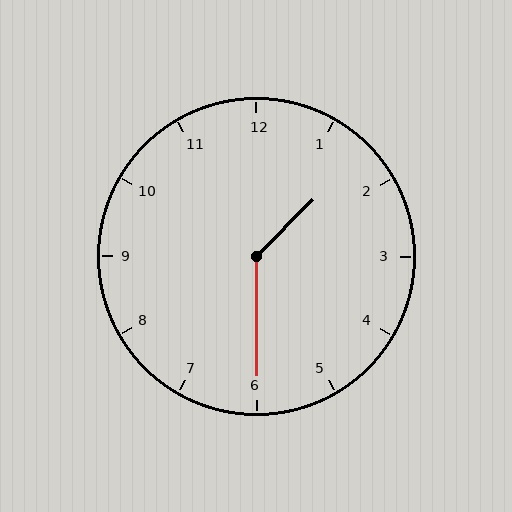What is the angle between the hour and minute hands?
Approximately 135 degrees.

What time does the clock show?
1:30.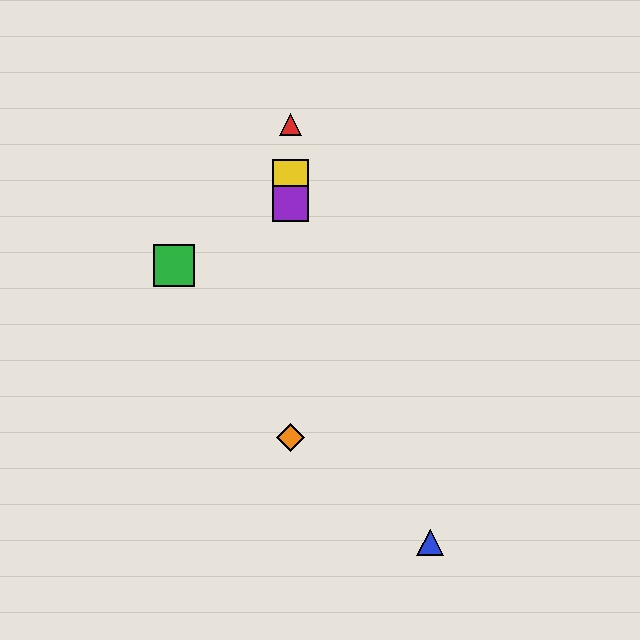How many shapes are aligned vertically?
4 shapes (the red triangle, the yellow square, the purple square, the orange diamond) are aligned vertically.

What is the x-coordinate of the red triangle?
The red triangle is at x≈291.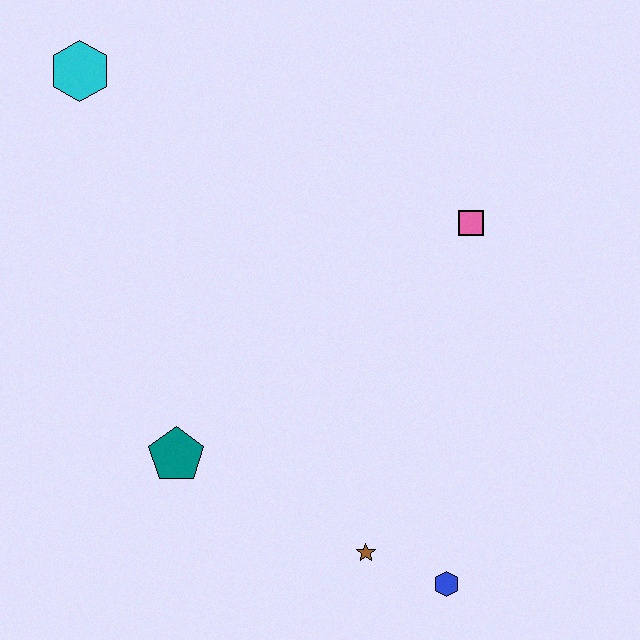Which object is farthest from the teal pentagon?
The cyan hexagon is farthest from the teal pentagon.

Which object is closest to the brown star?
The blue hexagon is closest to the brown star.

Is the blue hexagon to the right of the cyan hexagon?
Yes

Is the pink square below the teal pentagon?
No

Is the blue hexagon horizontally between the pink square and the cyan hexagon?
Yes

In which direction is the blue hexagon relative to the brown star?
The blue hexagon is to the right of the brown star.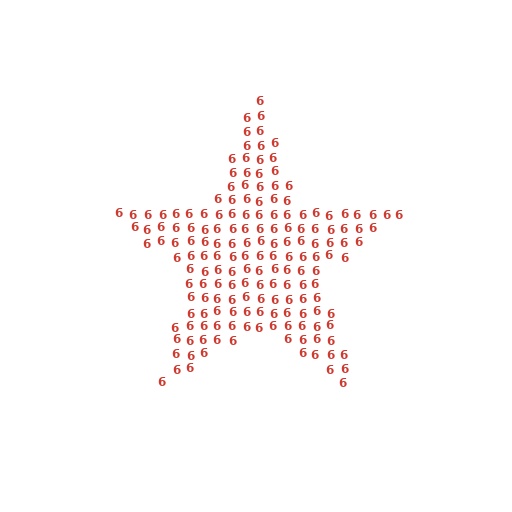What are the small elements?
The small elements are digit 6's.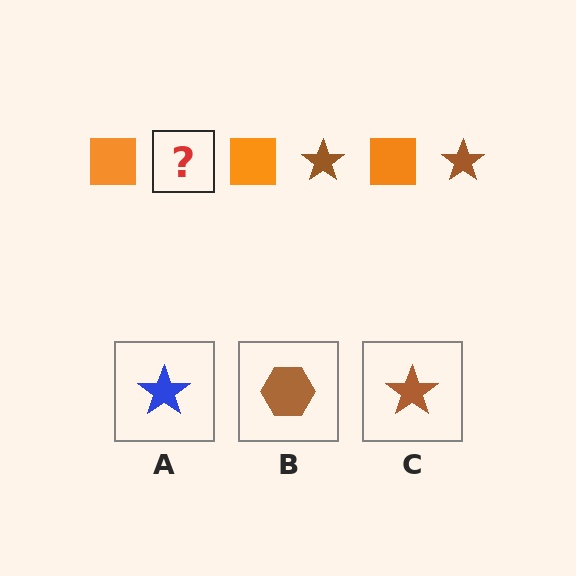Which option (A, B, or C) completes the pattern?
C.